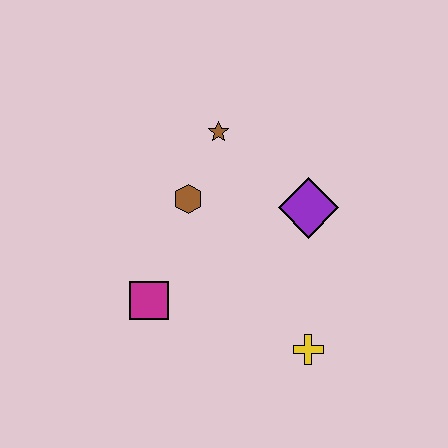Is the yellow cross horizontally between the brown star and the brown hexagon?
No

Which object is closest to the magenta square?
The brown hexagon is closest to the magenta square.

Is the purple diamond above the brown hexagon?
No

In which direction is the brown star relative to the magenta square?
The brown star is above the magenta square.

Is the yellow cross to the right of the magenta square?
Yes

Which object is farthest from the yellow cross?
The brown star is farthest from the yellow cross.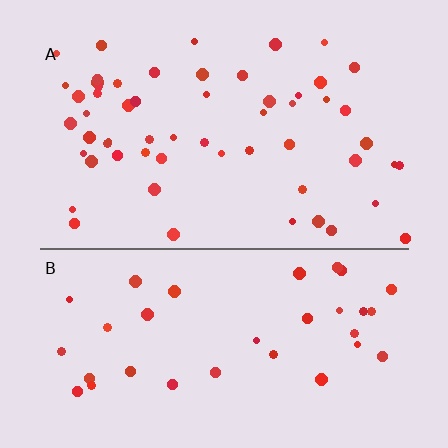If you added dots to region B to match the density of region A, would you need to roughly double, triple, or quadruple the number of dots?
Approximately double.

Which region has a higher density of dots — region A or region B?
A (the top).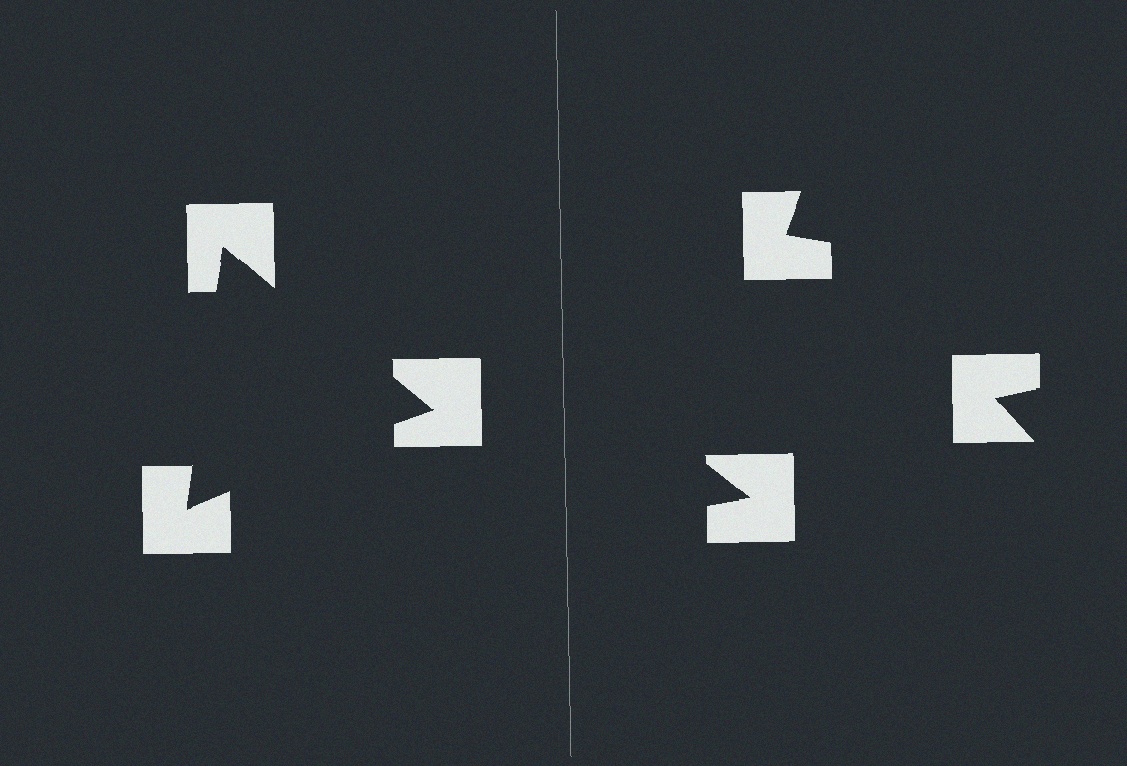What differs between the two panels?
The notched squares are positioned identically on both sides; only the wedge orientations differ. On the left they align to a triangle; on the right they are misaligned.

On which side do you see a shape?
An illusory triangle appears on the left side. On the right side the wedge cuts are rotated, so no coherent shape forms.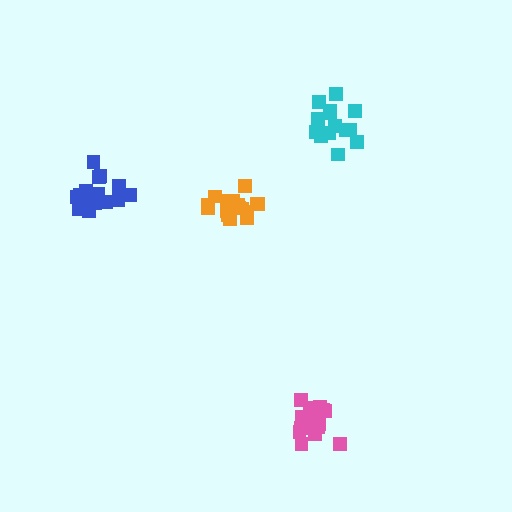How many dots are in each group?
Group 1: 14 dots, Group 2: 18 dots, Group 3: 19 dots, Group 4: 17 dots (68 total).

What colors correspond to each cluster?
The clusters are colored: cyan, blue, pink, orange.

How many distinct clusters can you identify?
There are 4 distinct clusters.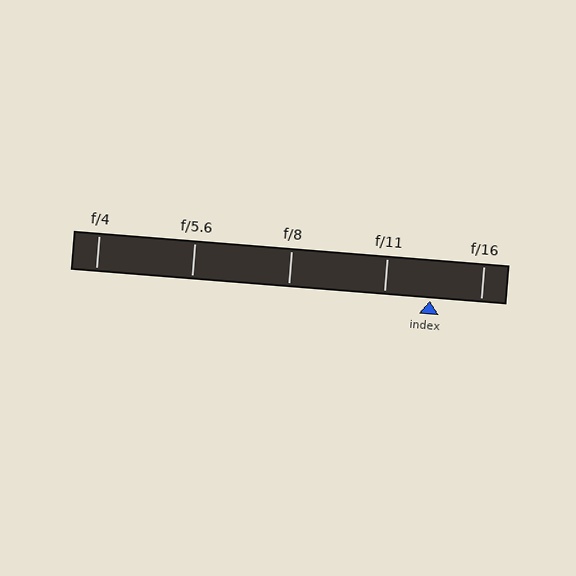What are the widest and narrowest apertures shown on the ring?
The widest aperture shown is f/4 and the narrowest is f/16.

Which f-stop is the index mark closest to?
The index mark is closest to f/11.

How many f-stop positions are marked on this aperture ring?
There are 5 f-stop positions marked.